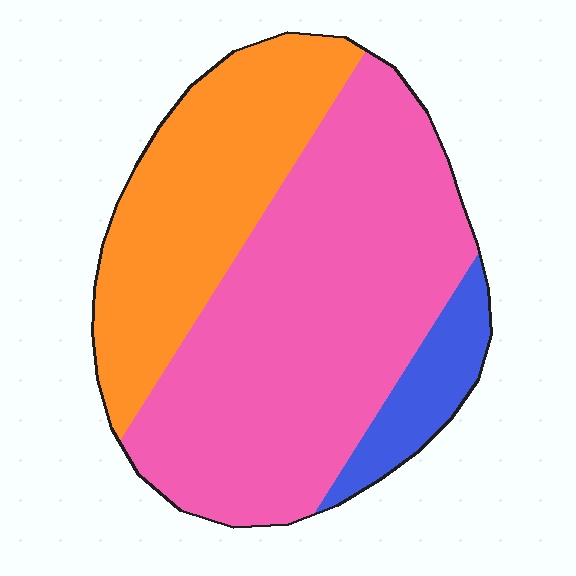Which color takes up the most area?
Pink, at roughly 60%.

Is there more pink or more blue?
Pink.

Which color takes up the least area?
Blue, at roughly 10%.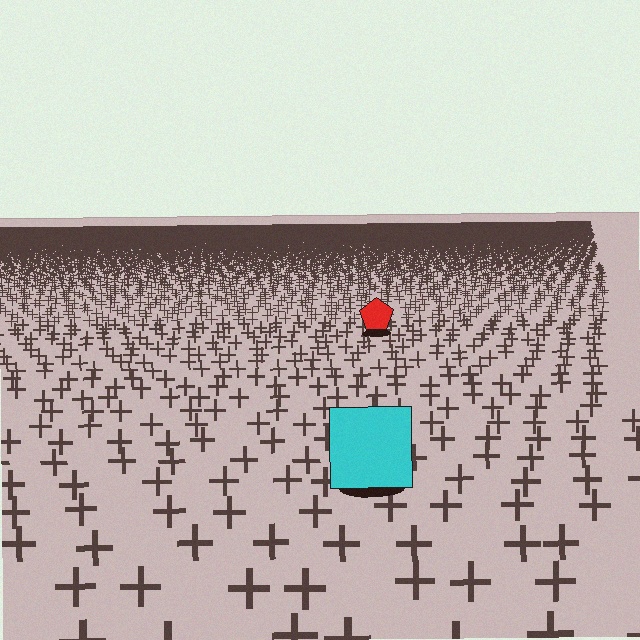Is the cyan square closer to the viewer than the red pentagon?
Yes. The cyan square is closer — you can tell from the texture gradient: the ground texture is coarser near it.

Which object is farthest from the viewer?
The red pentagon is farthest from the viewer. It appears smaller and the ground texture around it is denser.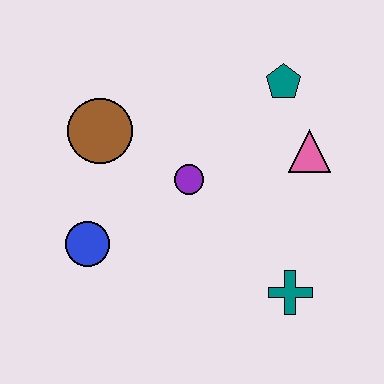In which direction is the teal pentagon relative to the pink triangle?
The teal pentagon is above the pink triangle.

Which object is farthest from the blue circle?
The teal pentagon is farthest from the blue circle.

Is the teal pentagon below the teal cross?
No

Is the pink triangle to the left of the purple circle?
No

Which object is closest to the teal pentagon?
The pink triangle is closest to the teal pentagon.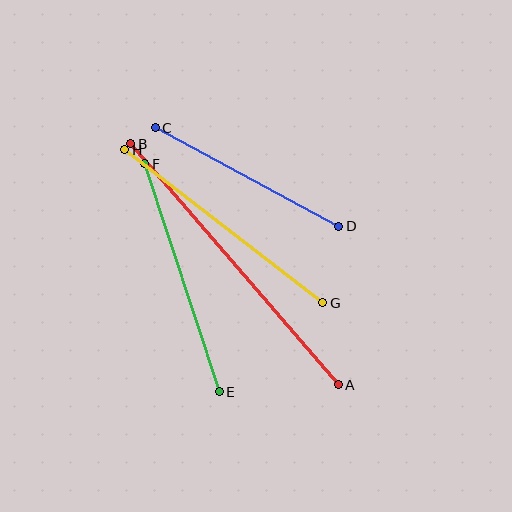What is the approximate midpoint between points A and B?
The midpoint is at approximately (235, 264) pixels.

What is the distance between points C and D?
The distance is approximately 209 pixels.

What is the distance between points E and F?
The distance is approximately 240 pixels.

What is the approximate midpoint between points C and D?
The midpoint is at approximately (247, 177) pixels.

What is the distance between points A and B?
The distance is approximately 318 pixels.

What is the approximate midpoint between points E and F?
The midpoint is at approximately (182, 278) pixels.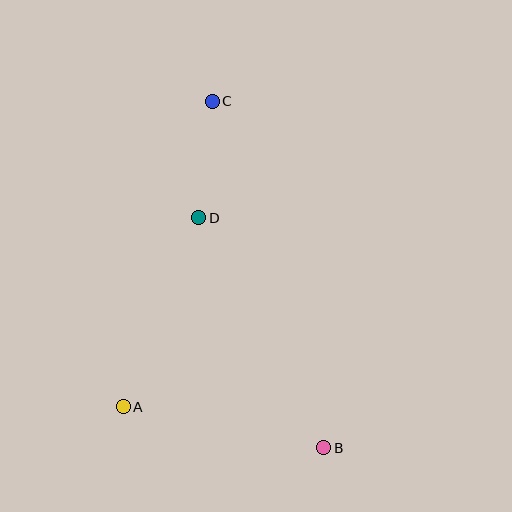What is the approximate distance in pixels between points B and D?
The distance between B and D is approximately 261 pixels.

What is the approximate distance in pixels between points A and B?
The distance between A and B is approximately 205 pixels.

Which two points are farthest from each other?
Points B and C are farthest from each other.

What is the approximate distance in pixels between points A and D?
The distance between A and D is approximately 204 pixels.